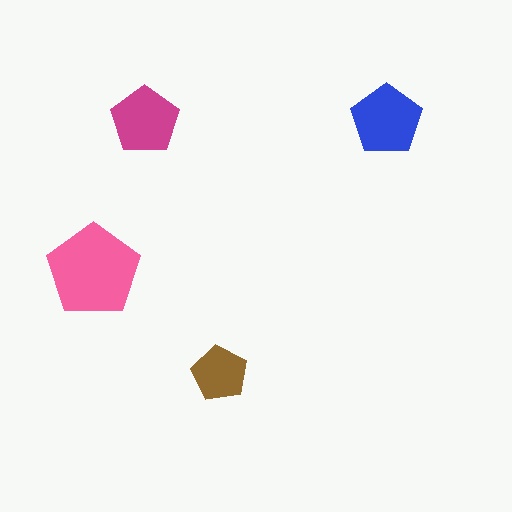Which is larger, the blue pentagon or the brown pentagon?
The blue one.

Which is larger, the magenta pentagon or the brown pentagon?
The magenta one.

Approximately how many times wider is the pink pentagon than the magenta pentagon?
About 1.5 times wider.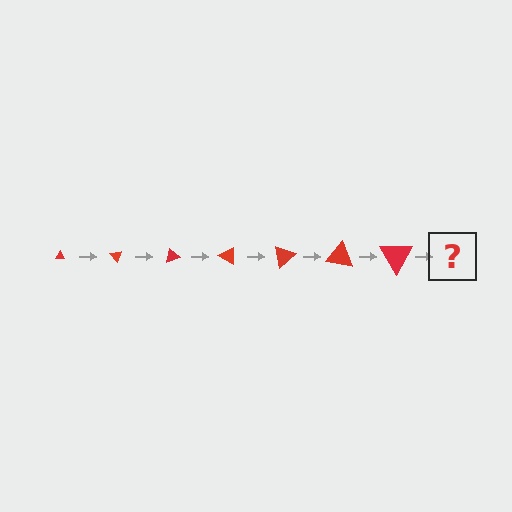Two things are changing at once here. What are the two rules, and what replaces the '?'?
The two rules are that the triangle grows larger each step and it rotates 50 degrees each step. The '?' should be a triangle, larger than the previous one and rotated 350 degrees from the start.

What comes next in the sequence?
The next element should be a triangle, larger than the previous one and rotated 350 degrees from the start.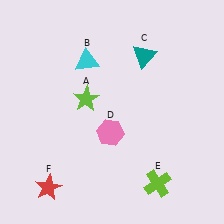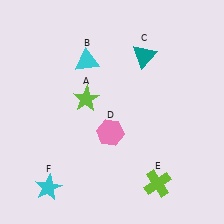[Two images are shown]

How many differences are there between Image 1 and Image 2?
There is 1 difference between the two images.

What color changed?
The star (F) changed from red in Image 1 to cyan in Image 2.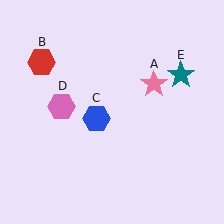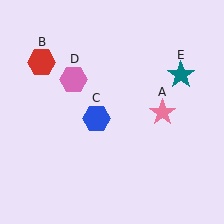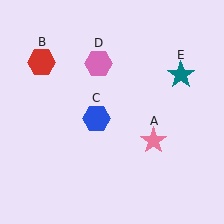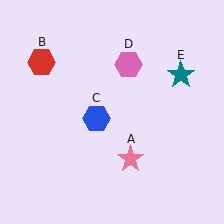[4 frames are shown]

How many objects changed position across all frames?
2 objects changed position: pink star (object A), pink hexagon (object D).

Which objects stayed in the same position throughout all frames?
Red hexagon (object B) and blue hexagon (object C) and teal star (object E) remained stationary.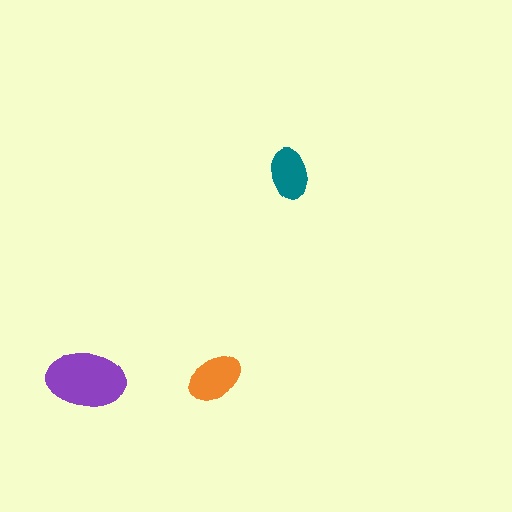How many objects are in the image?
There are 3 objects in the image.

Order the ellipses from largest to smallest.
the purple one, the orange one, the teal one.